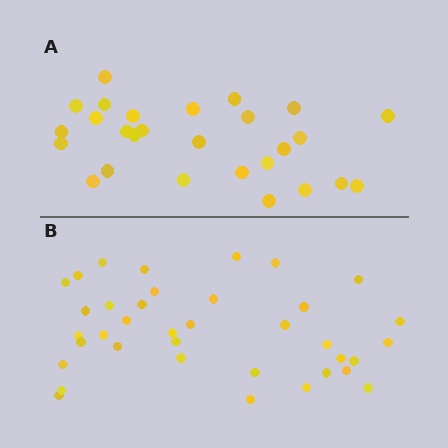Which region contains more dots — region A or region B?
Region B (the bottom region) has more dots.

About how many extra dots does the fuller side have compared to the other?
Region B has roughly 10 or so more dots than region A.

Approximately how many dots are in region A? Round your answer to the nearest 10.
About 30 dots. (The exact count is 27, which rounds to 30.)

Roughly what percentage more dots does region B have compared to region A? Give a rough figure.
About 35% more.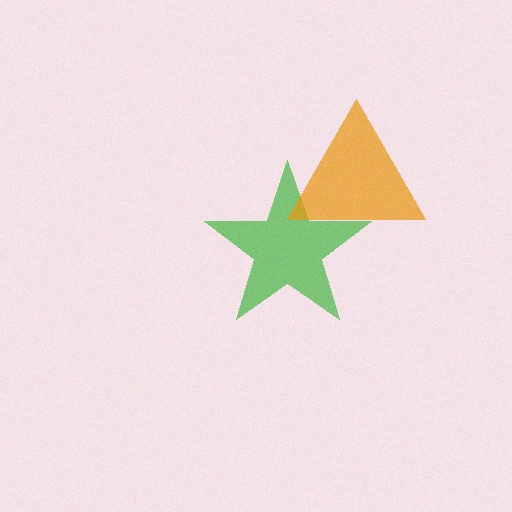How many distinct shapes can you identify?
There are 2 distinct shapes: a green star, an orange triangle.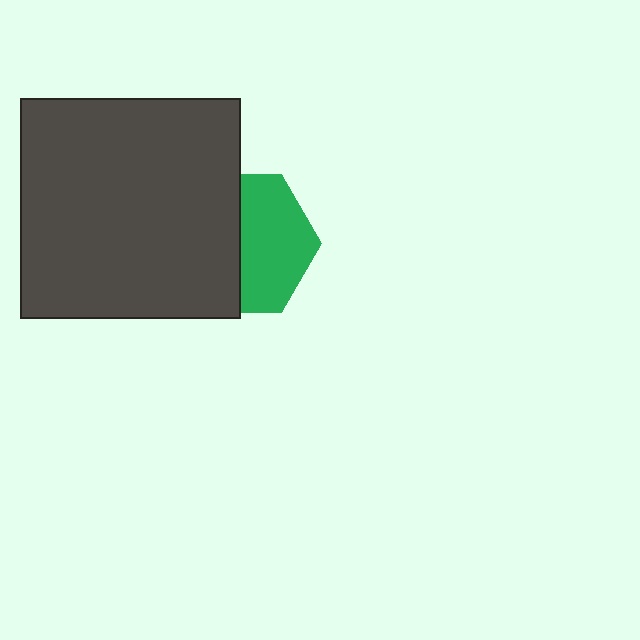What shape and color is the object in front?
The object in front is a dark gray square.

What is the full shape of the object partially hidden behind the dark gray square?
The partially hidden object is a green hexagon.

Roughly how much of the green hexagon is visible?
About half of it is visible (roughly 50%).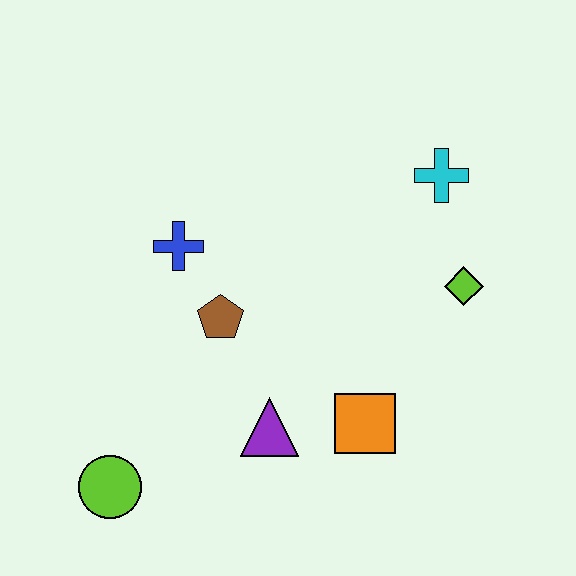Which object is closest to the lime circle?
The purple triangle is closest to the lime circle.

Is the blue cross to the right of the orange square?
No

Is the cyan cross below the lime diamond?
No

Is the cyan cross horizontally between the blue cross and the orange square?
No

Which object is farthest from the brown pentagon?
The cyan cross is farthest from the brown pentagon.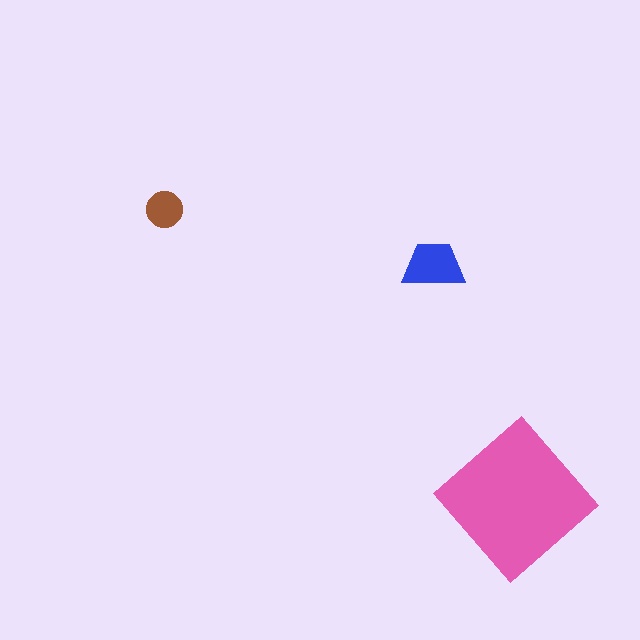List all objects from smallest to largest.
The brown circle, the blue trapezoid, the pink diamond.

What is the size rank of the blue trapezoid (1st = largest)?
2nd.